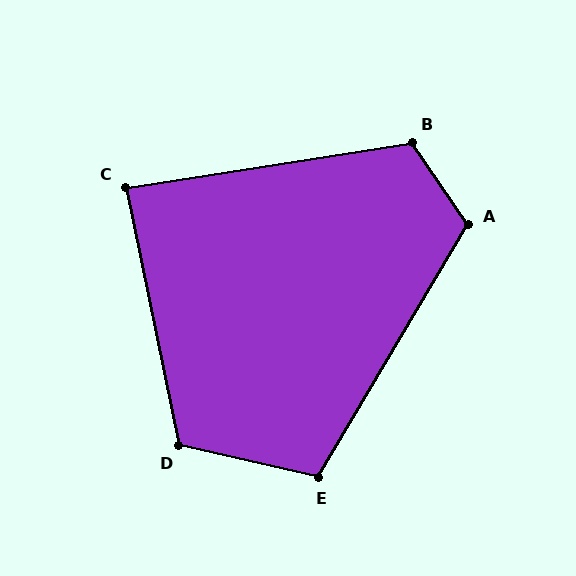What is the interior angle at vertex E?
Approximately 108 degrees (obtuse).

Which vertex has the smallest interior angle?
C, at approximately 87 degrees.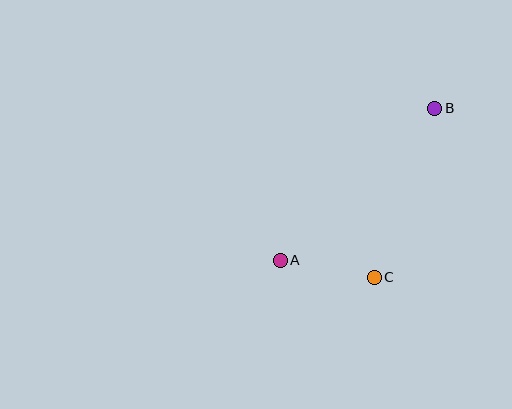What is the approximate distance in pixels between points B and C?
The distance between B and C is approximately 179 pixels.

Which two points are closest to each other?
Points A and C are closest to each other.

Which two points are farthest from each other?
Points A and B are farthest from each other.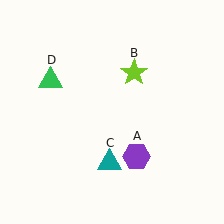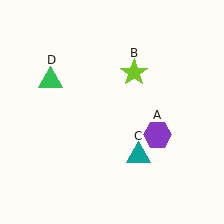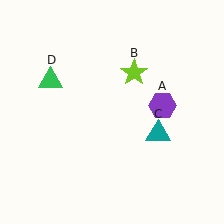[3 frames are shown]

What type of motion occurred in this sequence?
The purple hexagon (object A), teal triangle (object C) rotated counterclockwise around the center of the scene.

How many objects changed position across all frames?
2 objects changed position: purple hexagon (object A), teal triangle (object C).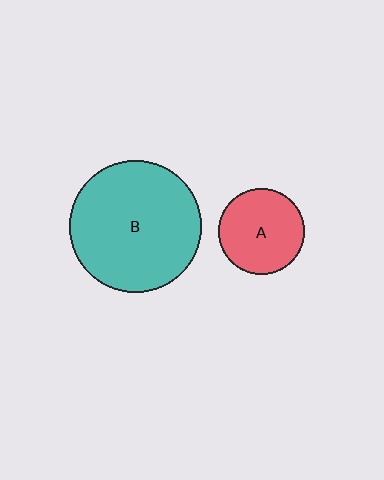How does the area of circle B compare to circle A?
Approximately 2.3 times.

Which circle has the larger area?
Circle B (teal).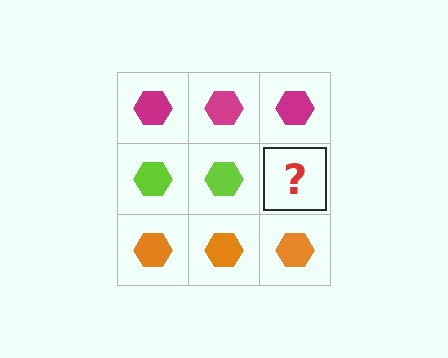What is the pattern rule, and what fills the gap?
The rule is that each row has a consistent color. The gap should be filled with a lime hexagon.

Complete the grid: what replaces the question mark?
The question mark should be replaced with a lime hexagon.